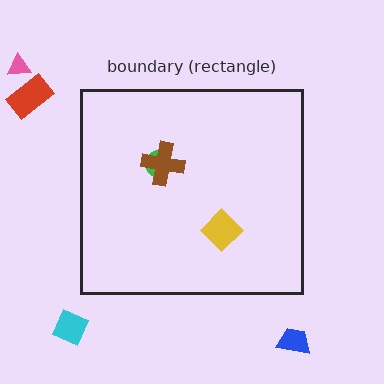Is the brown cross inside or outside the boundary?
Inside.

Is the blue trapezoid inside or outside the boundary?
Outside.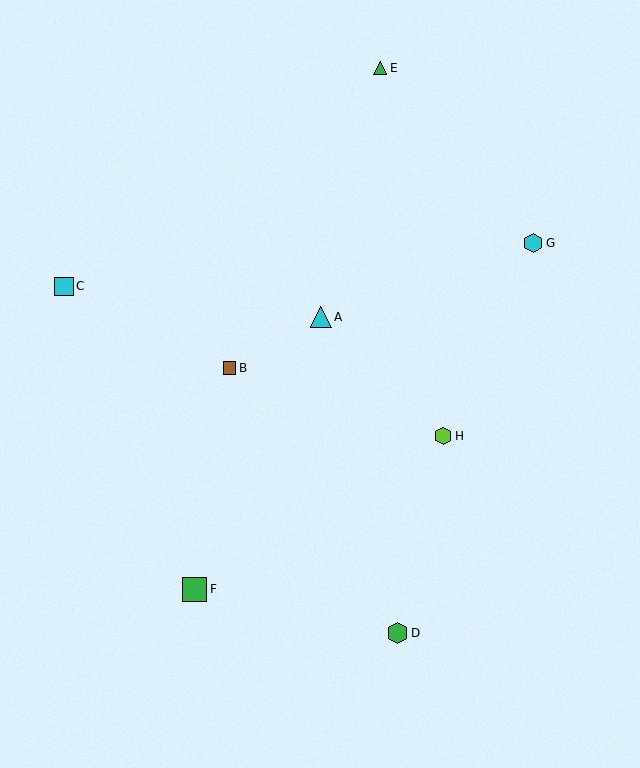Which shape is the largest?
The green square (labeled F) is the largest.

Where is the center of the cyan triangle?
The center of the cyan triangle is at (321, 317).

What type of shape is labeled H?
Shape H is a lime hexagon.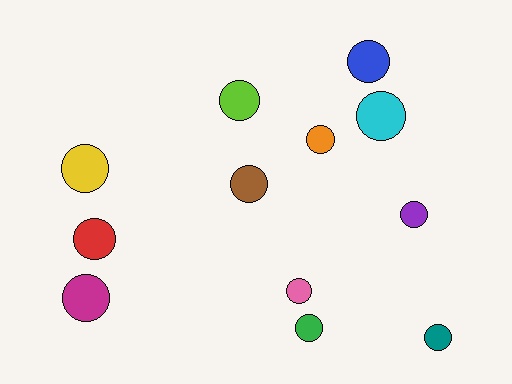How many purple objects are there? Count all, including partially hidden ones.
There is 1 purple object.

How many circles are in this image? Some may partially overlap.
There are 12 circles.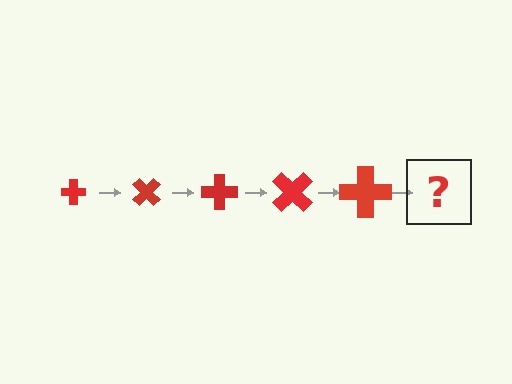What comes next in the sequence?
The next element should be a cross, larger than the previous one and rotated 225 degrees from the start.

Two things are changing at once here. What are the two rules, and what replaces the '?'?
The two rules are that the cross grows larger each step and it rotates 45 degrees each step. The '?' should be a cross, larger than the previous one and rotated 225 degrees from the start.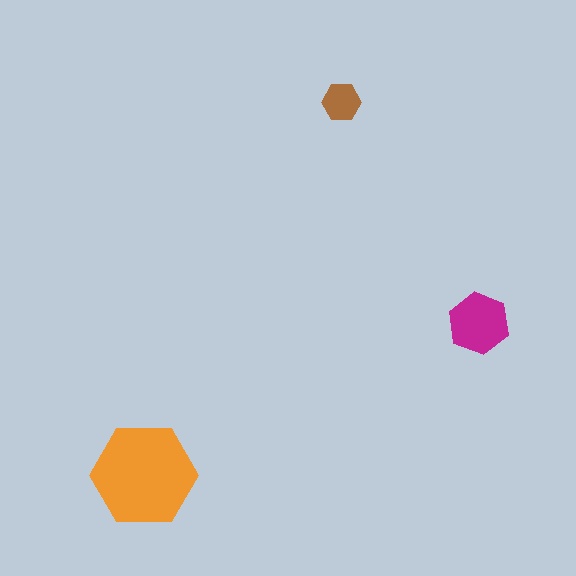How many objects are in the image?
There are 3 objects in the image.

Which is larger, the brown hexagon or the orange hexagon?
The orange one.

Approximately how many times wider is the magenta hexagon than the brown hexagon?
About 1.5 times wider.